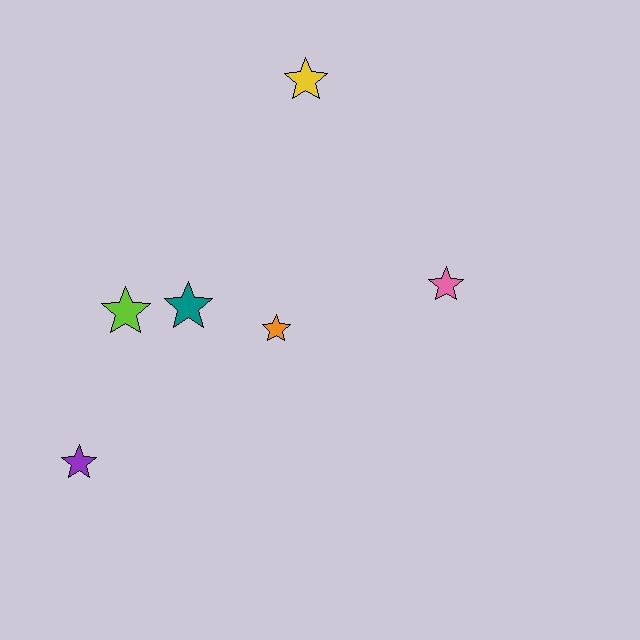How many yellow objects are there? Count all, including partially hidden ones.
There is 1 yellow object.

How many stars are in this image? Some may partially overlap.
There are 6 stars.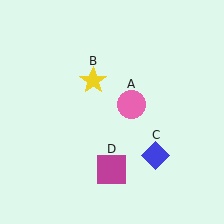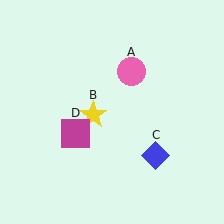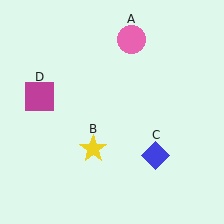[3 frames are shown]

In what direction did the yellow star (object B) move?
The yellow star (object B) moved down.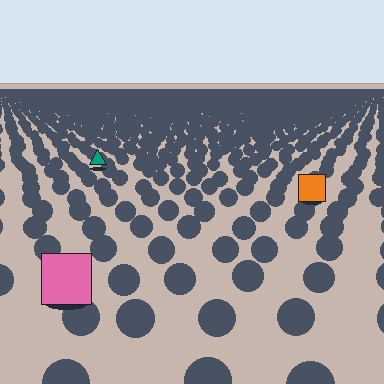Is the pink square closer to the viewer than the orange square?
Yes. The pink square is closer — you can tell from the texture gradient: the ground texture is coarser near it.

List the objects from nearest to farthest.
From nearest to farthest: the pink square, the orange square, the teal triangle.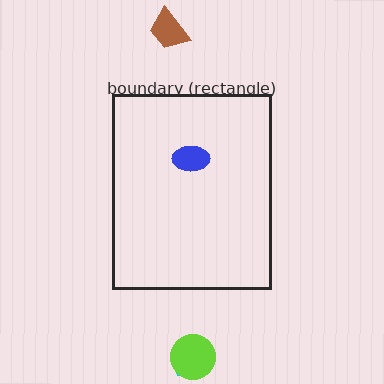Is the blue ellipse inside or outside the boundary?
Inside.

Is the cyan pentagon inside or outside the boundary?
Outside.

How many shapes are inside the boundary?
1 inside, 3 outside.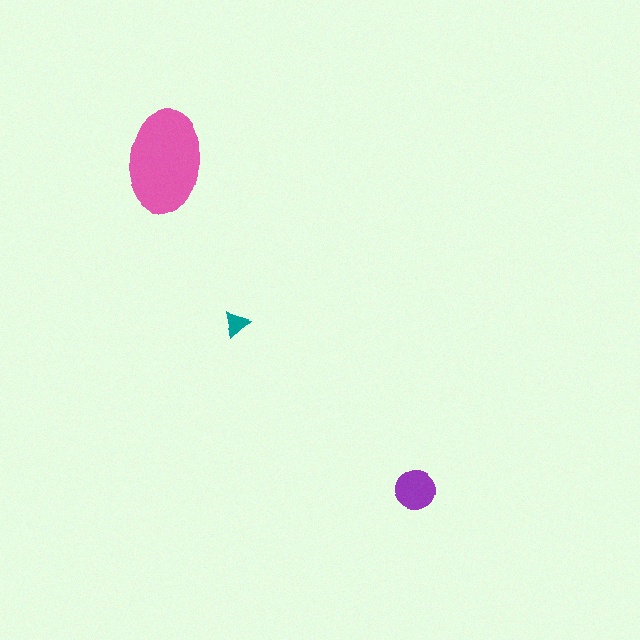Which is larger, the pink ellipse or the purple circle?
The pink ellipse.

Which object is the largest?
The pink ellipse.